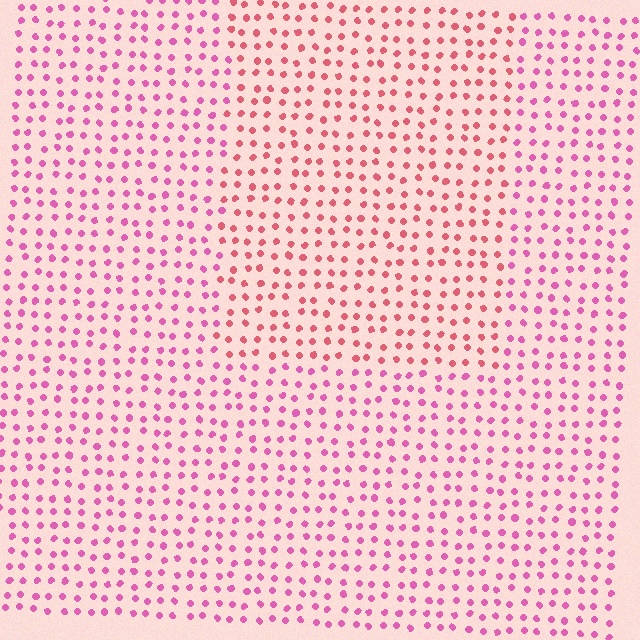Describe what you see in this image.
The image is filled with small pink elements in a uniform arrangement. A rectangle-shaped region is visible where the elements are tinted to a slightly different hue, forming a subtle color boundary.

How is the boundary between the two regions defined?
The boundary is defined purely by a slight shift in hue (about 30 degrees). Spacing, size, and orientation are identical on both sides.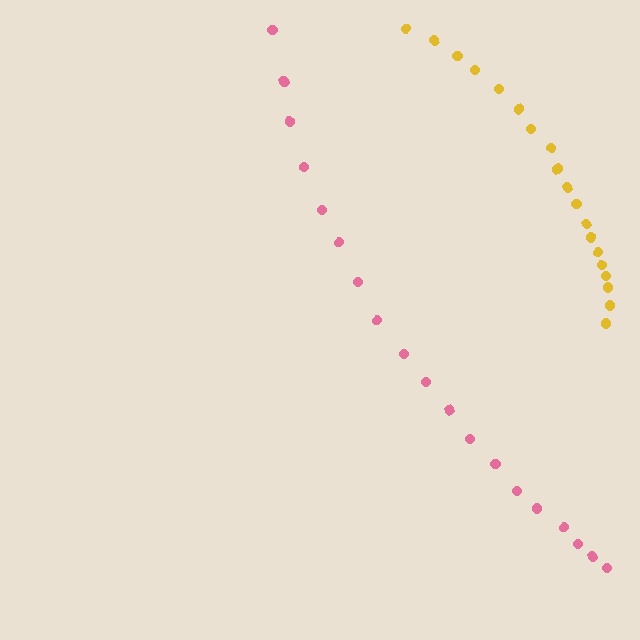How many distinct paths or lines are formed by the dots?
There are 2 distinct paths.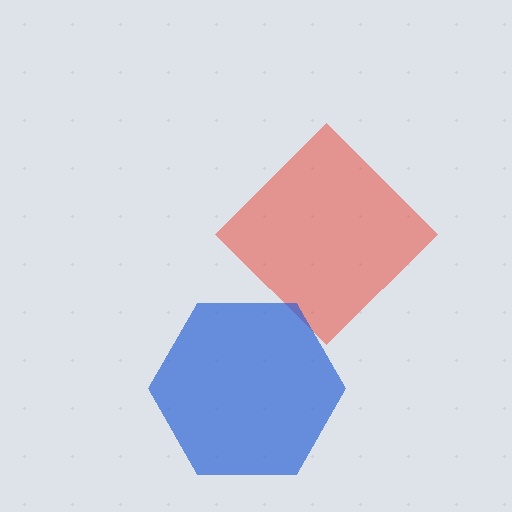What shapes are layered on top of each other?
The layered shapes are: a red diamond, a blue hexagon.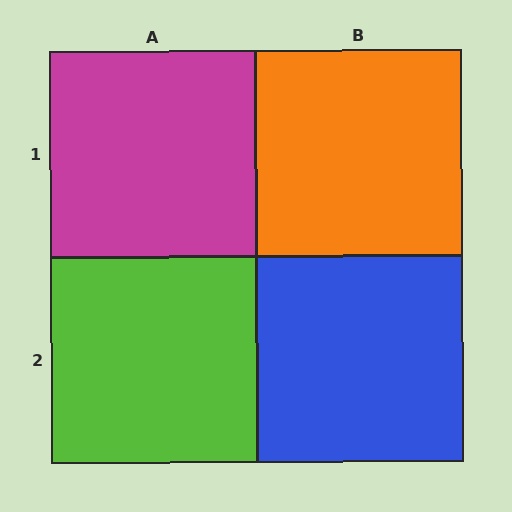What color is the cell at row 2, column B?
Blue.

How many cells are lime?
1 cell is lime.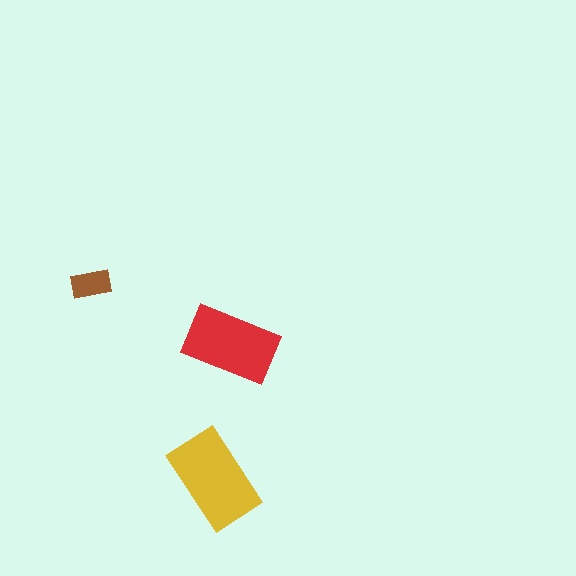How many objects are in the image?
There are 3 objects in the image.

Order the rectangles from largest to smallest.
the yellow one, the red one, the brown one.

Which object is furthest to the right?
The red rectangle is rightmost.